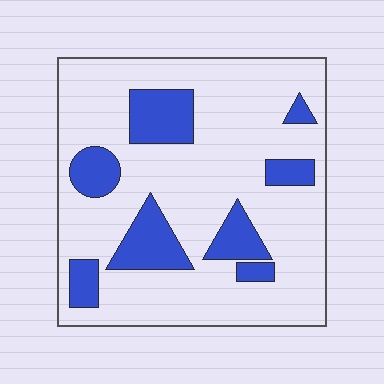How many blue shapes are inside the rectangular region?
8.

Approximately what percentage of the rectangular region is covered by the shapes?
Approximately 20%.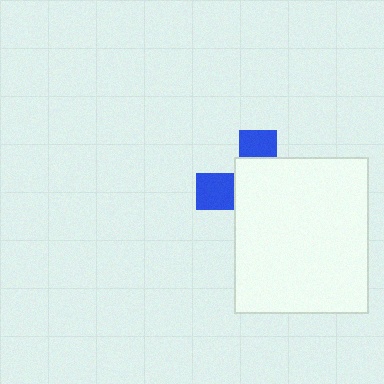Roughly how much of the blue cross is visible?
A small part of it is visible (roughly 31%).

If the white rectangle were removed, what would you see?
You would see the complete blue cross.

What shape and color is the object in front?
The object in front is a white rectangle.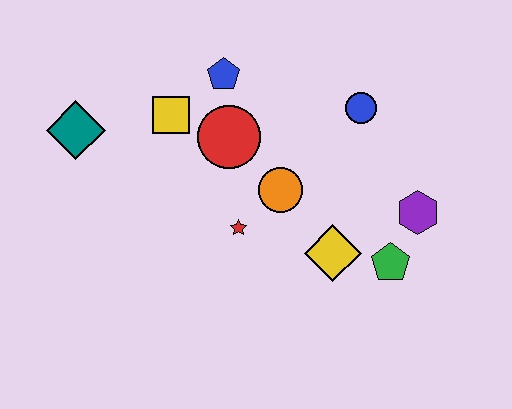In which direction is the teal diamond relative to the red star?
The teal diamond is to the left of the red star.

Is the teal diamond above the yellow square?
No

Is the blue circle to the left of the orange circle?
No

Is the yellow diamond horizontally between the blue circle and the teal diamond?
Yes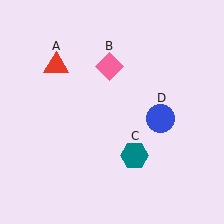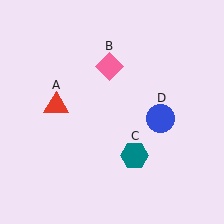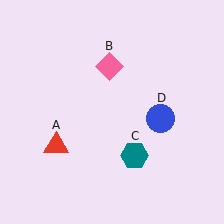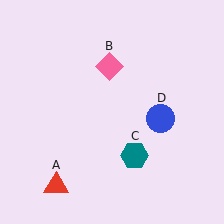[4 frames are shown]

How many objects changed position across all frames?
1 object changed position: red triangle (object A).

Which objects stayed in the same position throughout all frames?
Pink diamond (object B) and teal hexagon (object C) and blue circle (object D) remained stationary.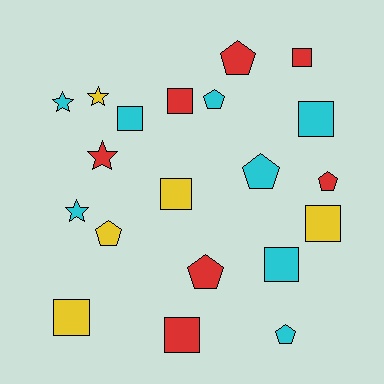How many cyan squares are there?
There are 3 cyan squares.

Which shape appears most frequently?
Square, with 9 objects.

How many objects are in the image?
There are 20 objects.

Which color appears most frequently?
Cyan, with 8 objects.